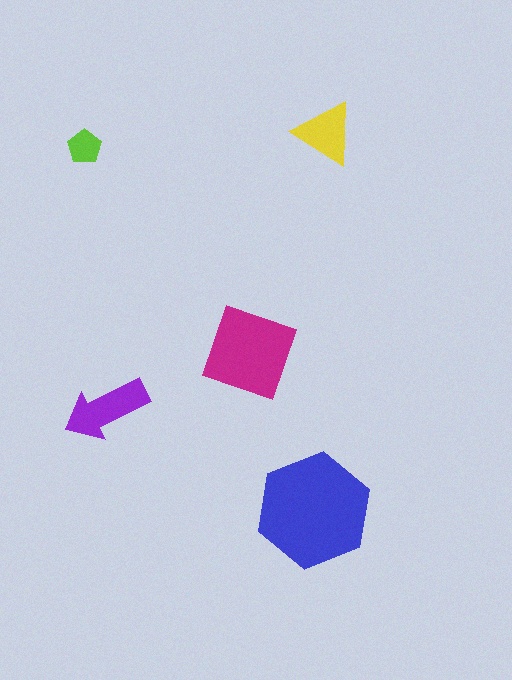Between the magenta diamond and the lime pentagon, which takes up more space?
The magenta diamond.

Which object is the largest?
The blue hexagon.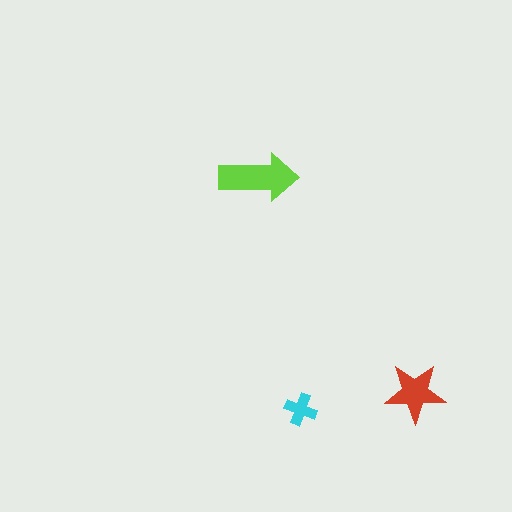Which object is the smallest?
The cyan cross.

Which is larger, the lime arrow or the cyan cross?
The lime arrow.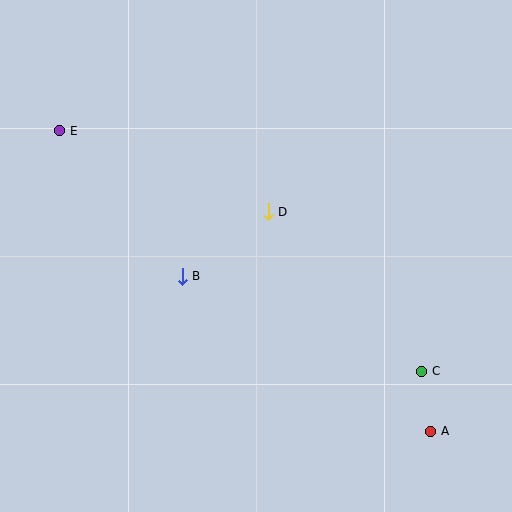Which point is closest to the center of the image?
Point D at (268, 212) is closest to the center.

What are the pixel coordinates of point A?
Point A is at (431, 431).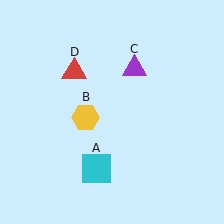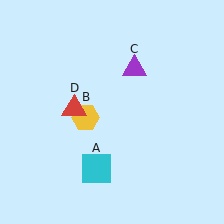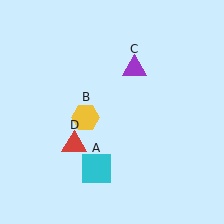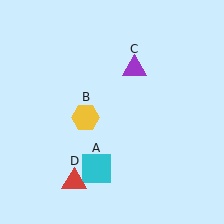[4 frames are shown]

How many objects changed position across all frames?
1 object changed position: red triangle (object D).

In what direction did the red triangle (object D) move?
The red triangle (object D) moved down.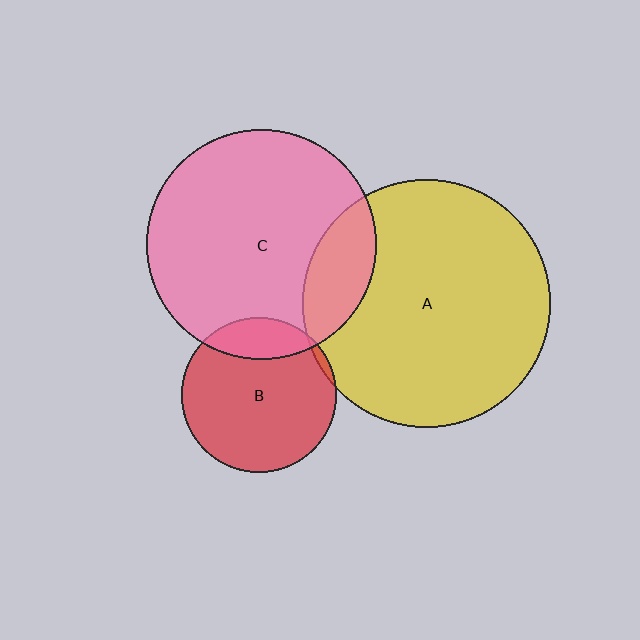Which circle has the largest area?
Circle A (yellow).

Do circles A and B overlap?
Yes.